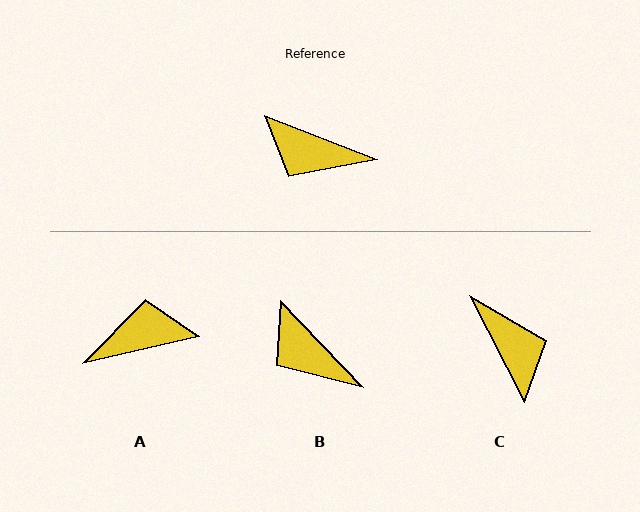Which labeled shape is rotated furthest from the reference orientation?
A, about 146 degrees away.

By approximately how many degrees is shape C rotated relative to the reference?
Approximately 139 degrees counter-clockwise.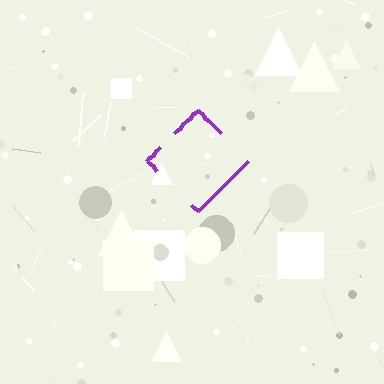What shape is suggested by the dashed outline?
The dashed outline suggests a diamond.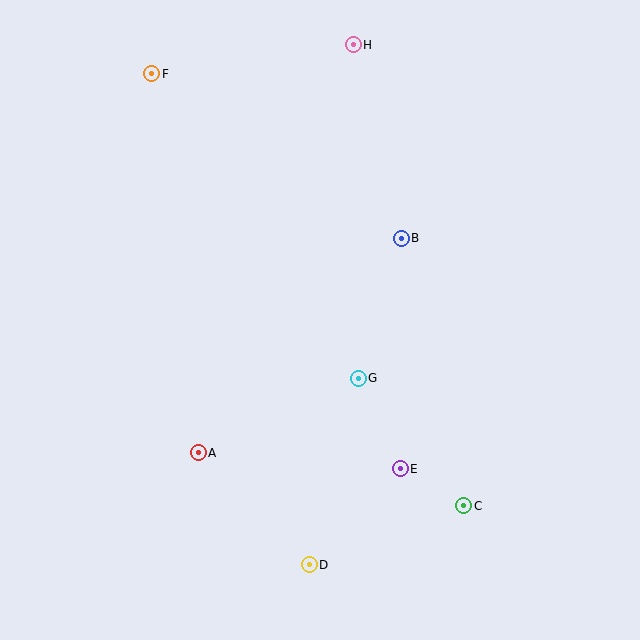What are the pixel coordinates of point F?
Point F is at (152, 74).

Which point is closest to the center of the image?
Point G at (358, 378) is closest to the center.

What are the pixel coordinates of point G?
Point G is at (358, 378).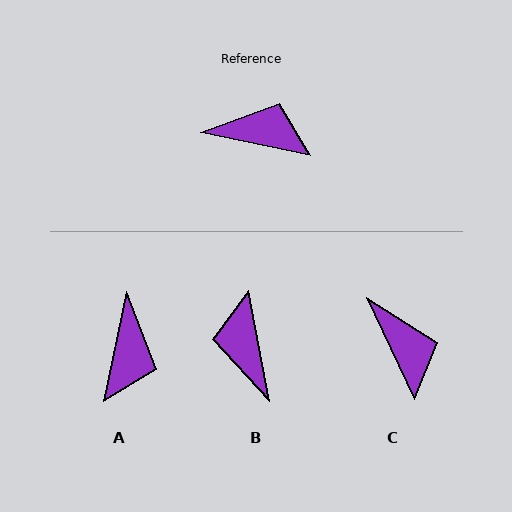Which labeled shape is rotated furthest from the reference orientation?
B, about 113 degrees away.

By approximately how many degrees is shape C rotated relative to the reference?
Approximately 53 degrees clockwise.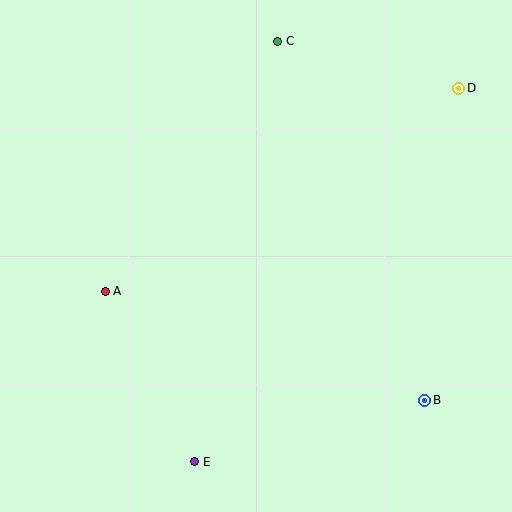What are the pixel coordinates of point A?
Point A is at (105, 291).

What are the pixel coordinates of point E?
Point E is at (195, 462).